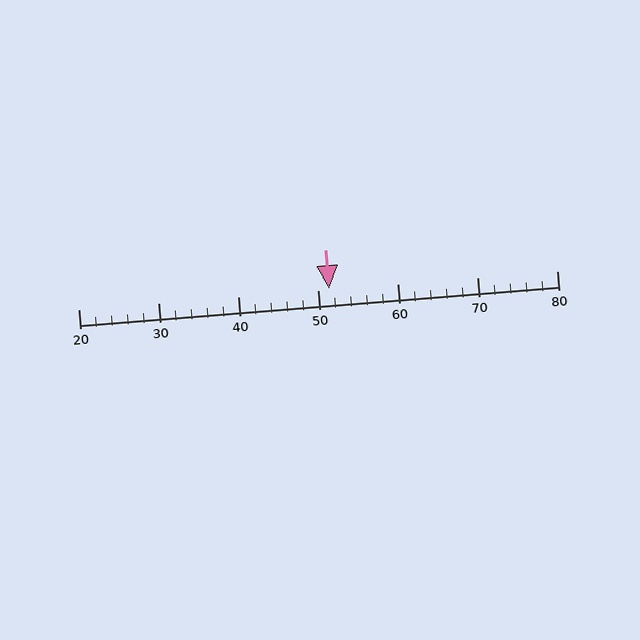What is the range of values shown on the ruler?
The ruler shows values from 20 to 80.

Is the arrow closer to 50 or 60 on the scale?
The arrow is closer to 50.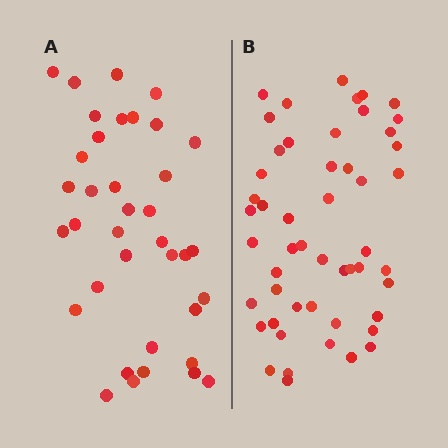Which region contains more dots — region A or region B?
Region B (the right region) has more dots.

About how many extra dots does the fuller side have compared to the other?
Region B has approximately 15 more dots than region A.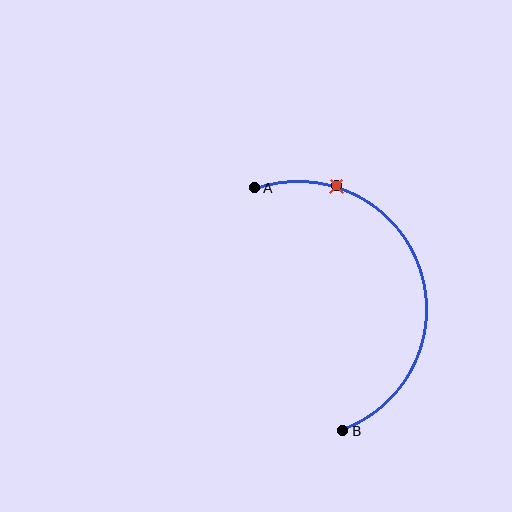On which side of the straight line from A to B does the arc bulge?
The arc bulges to the right of the straight line connecting A and B.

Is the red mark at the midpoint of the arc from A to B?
No. The red mark lies on the arc but is closer to endpoint A. The arc midpoint would be at the point on the curve equidistant along the arc from both A and B.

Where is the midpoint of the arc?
The arc midpoint is the point on the curve farthest from the straight line joining A and B. It sits to the right of that line.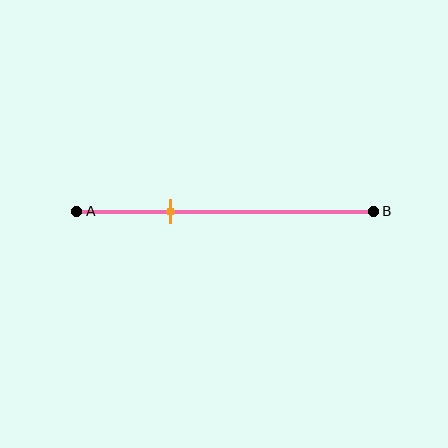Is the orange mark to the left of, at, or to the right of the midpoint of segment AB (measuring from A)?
The orange mark is to the left of the midpoint of segment AB.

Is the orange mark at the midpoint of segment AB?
No, the mark is at about 30% from A, not at the 50% midpoint.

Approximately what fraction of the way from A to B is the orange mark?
The orange mark is approximately 30% of the way from A to B.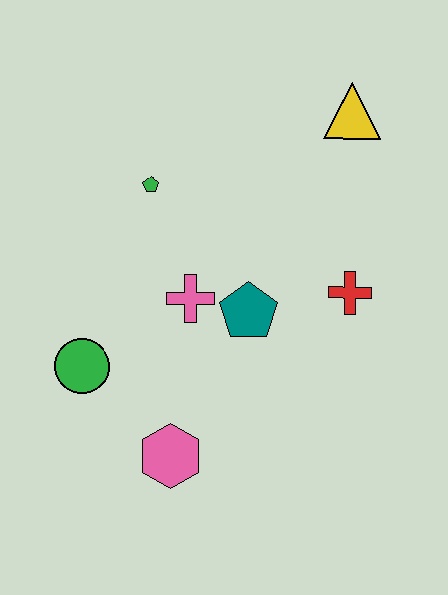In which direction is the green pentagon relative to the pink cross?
The green pentagon is above the pink cross.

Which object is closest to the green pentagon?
The pink cross is closest to the green pentagon.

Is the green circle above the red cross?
No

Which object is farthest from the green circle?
The yellow triangle is farthest from the green circle.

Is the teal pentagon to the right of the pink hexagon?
Yes